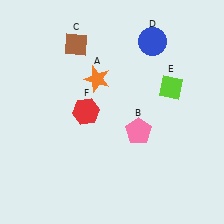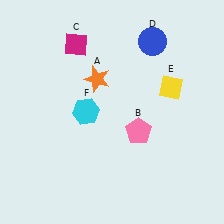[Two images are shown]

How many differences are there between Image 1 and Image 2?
There are 3 differences between the two images.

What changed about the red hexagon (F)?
In Image 1, F is red. In Image 2, it changed to cyan.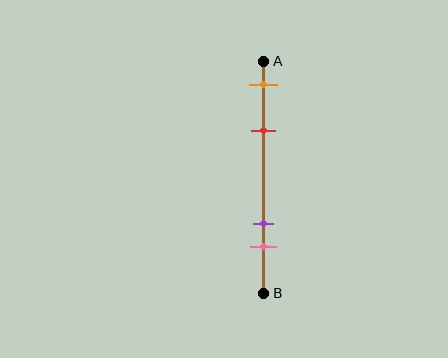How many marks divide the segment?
There are 4 marks dividing the segment.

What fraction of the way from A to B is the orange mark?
The orange mark is approximately 10% (0.1) of the way from A to B.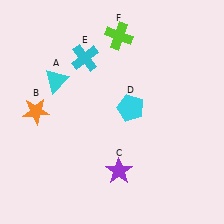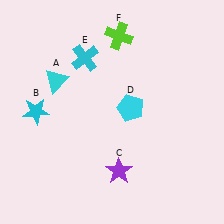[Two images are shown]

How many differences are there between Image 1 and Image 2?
There is 1 difference between the two images.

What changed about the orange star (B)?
In Image 1, B is orange. In Image 2, it changed to cyan.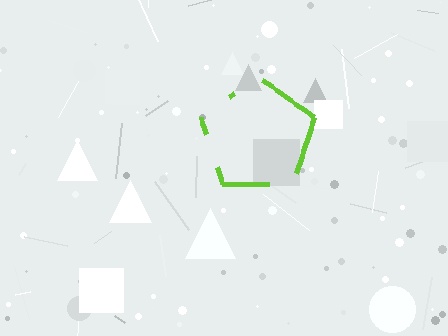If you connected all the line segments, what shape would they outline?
They would outline a pentagon.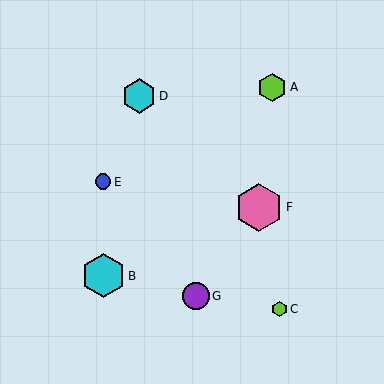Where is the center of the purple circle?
The center of the purple circle is at (196, 296).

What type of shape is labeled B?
Shape B is a cyan hexagon.